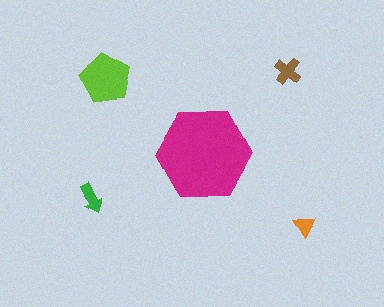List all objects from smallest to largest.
The orange triangle, the green arrow, the brown cross, the lime pentagon, the magenta hexagon.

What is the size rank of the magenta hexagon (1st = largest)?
1st.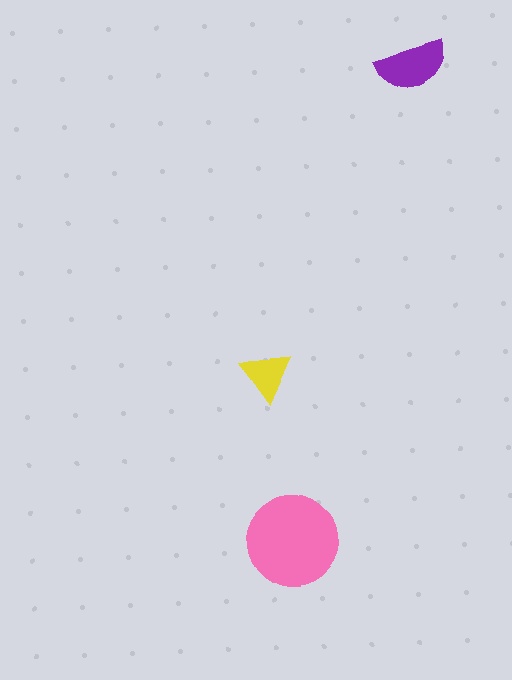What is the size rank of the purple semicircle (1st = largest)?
2nd.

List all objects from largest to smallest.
The pink circle, the purple semicircle, the yellow triangle.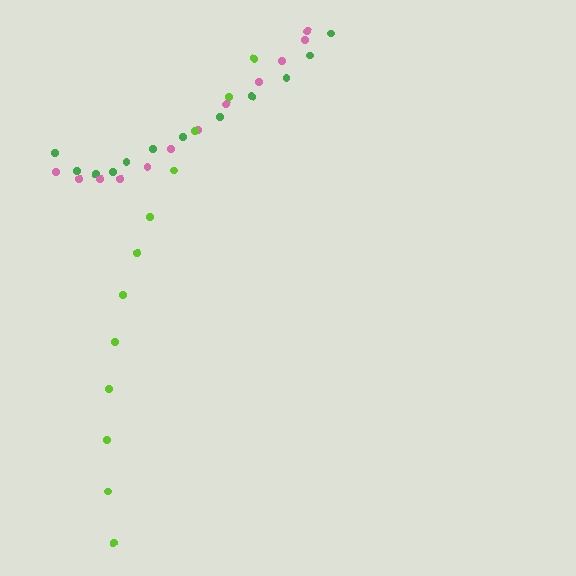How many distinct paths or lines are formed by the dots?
There are 3 distinct paths.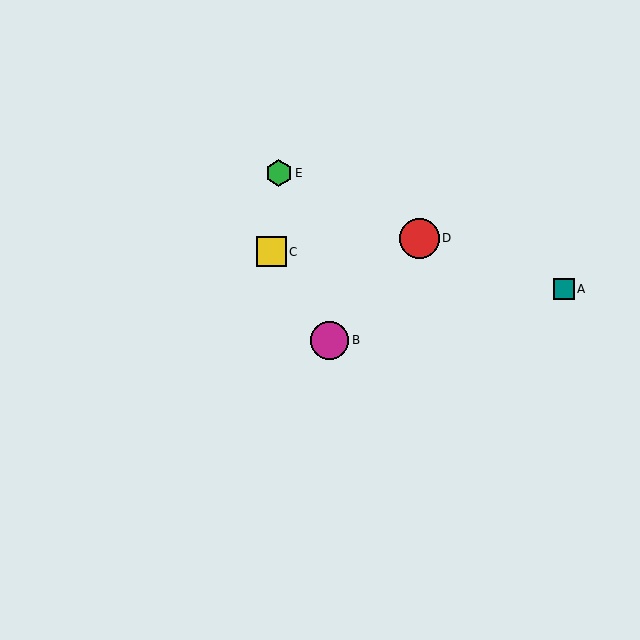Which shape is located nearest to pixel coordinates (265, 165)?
The green hexagon (labeled E) at (279, 173) is nearest to that location.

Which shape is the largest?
The red circle (labeled D) is the largest.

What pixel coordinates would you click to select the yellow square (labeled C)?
Click at (271, 252) to select the yellow square C.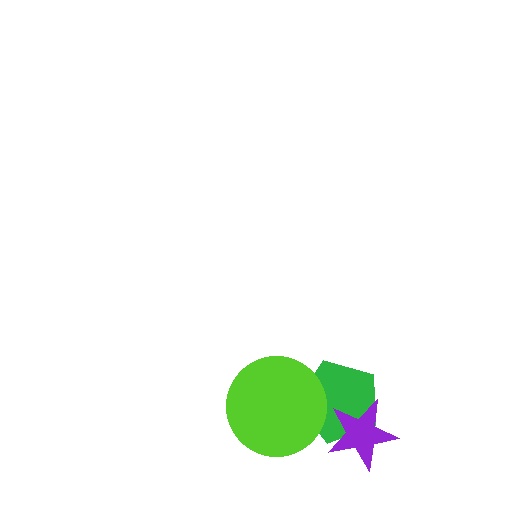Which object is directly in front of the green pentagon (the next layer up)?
The lime circle is directly in front of the green pentagon.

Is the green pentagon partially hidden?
Yes, it is partially covered by another shape.